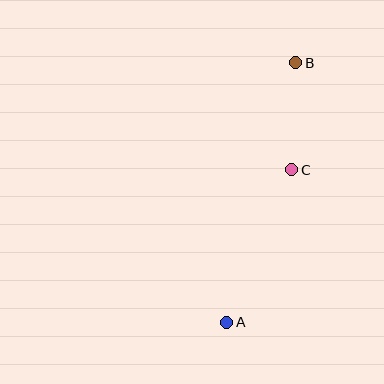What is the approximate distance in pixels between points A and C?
The distance between A and C is approximately 166 pixels.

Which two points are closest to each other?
Points B and C are closest to each other.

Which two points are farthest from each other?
Points A and B are farthest from each other.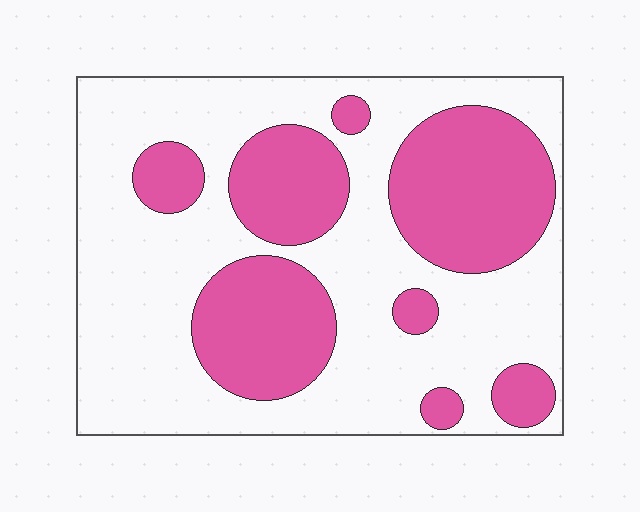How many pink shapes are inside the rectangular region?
8.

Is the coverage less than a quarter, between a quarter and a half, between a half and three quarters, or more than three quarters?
Between a quarter and a half.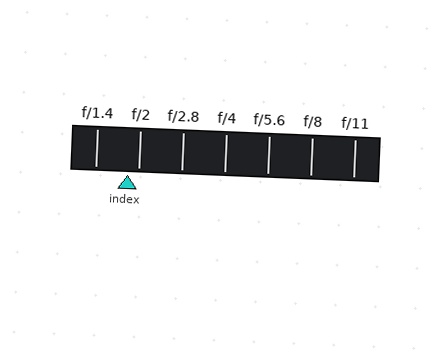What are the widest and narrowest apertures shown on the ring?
The widest aperture shown is f/1.4 and the narrowest is f/11.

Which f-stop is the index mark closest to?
The index mark is closest to f/2.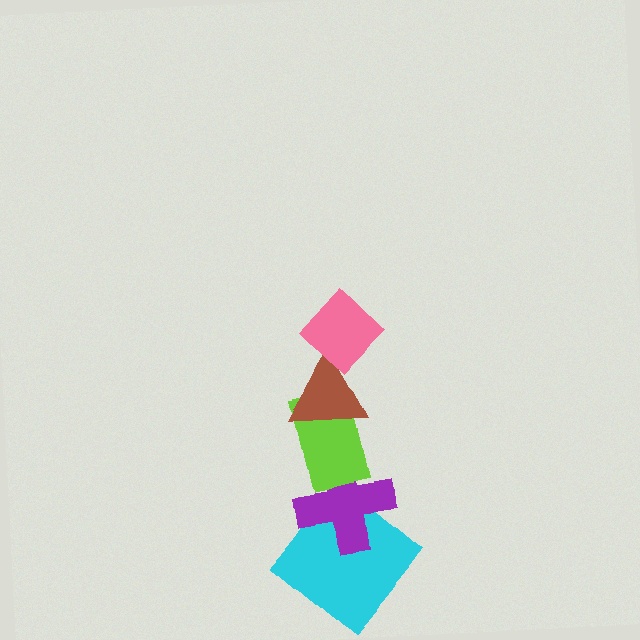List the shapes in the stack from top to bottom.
From top to bottom: the pink diamond, the brown triangle, the lime rectangle, the purple cross, the cyan diamond.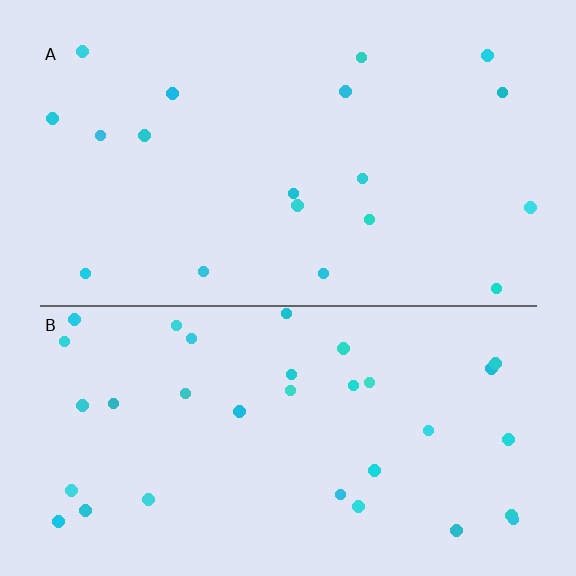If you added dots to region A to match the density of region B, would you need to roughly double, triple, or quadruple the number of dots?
Approximately double.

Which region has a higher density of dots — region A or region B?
B (the bottom).